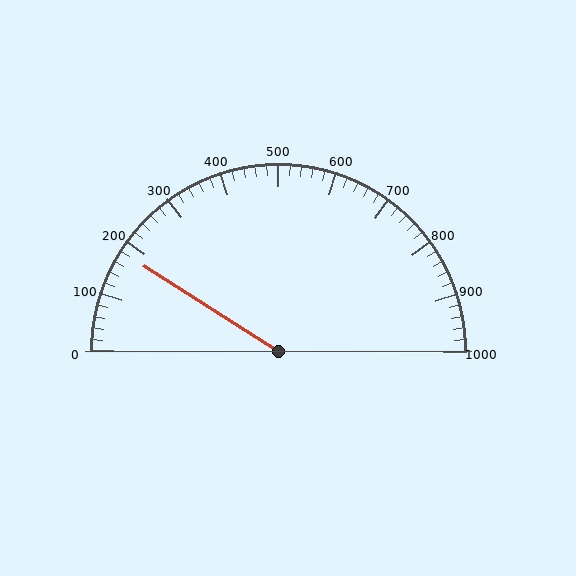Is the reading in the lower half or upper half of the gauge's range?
The reading is in the lower half of the range (0 to 1000).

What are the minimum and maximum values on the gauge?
The gauge ranges from 0 to 1000.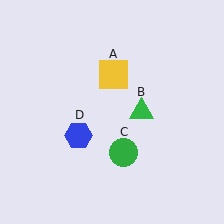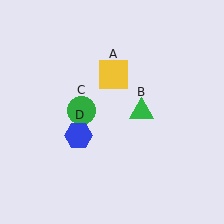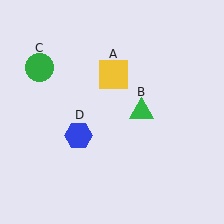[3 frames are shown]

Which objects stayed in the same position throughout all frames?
Yellow square (object A) and green triangle (object B) and blue hexagon (object D) remained stationary.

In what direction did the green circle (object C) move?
The green circle (object C) moved up and to the left.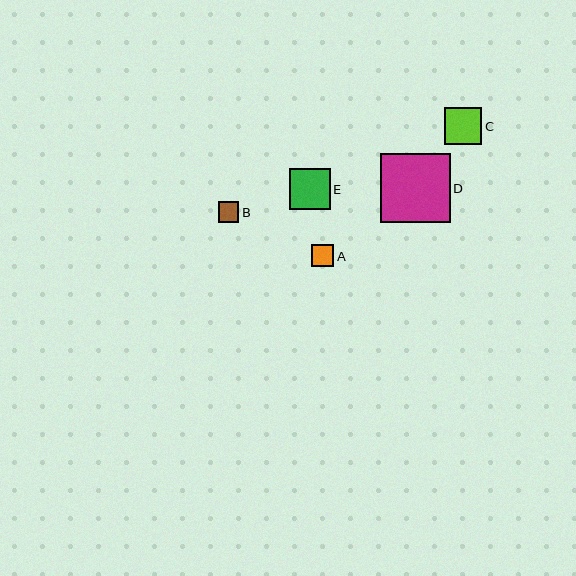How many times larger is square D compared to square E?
Square D is approximately 1.7 times the size of square E.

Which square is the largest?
Square D is the largest with a size of approximately 70 pixels.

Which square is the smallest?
Square B is the smallest with a size of approximately 20 pixels.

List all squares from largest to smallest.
From largest to smallest: D, E, C, A, B.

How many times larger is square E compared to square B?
Square E is approximately 2.0 times the size of square B.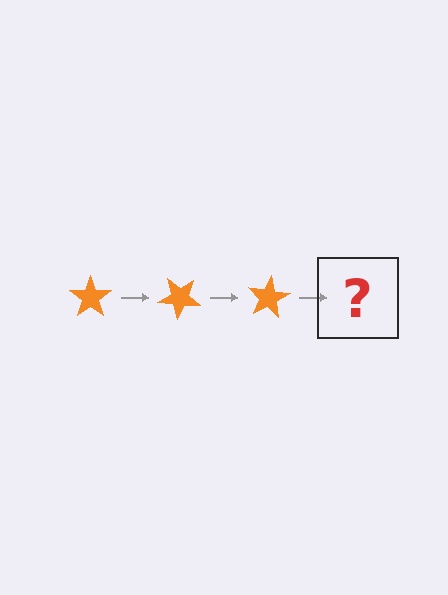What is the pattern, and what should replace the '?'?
The pattern is that the star rotates 40 degrees each step. The '?' should be an orange star rotated 120 degrees.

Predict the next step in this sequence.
The next step is an orange star rotated 120 degrees.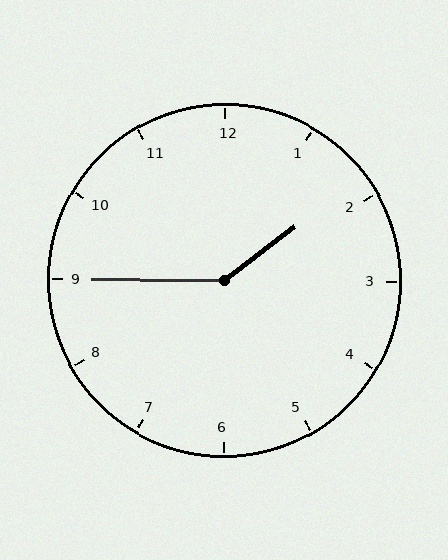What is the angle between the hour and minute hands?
Approximately 142 degrees.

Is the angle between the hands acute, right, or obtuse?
It is obtuse.